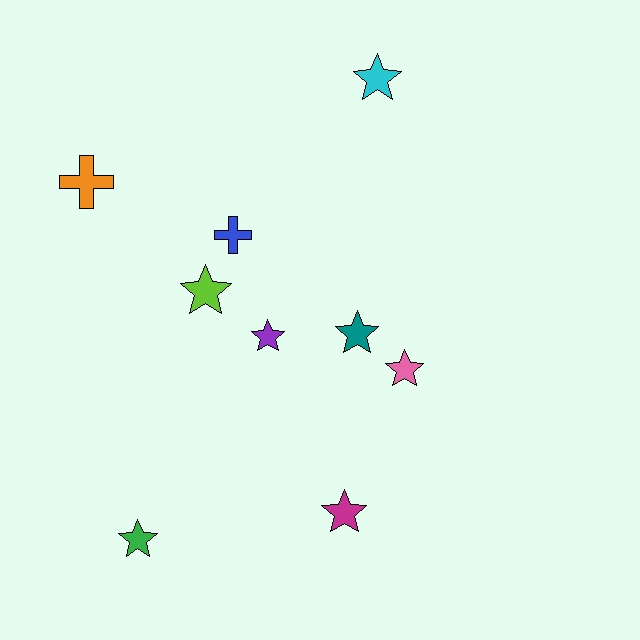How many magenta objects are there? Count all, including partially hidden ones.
There is 1 magenta object.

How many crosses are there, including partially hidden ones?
There are 2 crosses.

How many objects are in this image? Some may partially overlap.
There are 9 objects.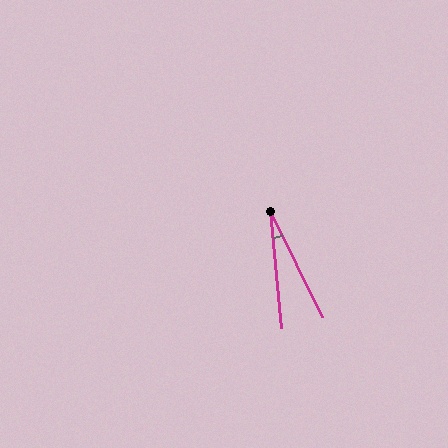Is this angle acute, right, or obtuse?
It is acute.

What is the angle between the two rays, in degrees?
Approximately 21 degrees.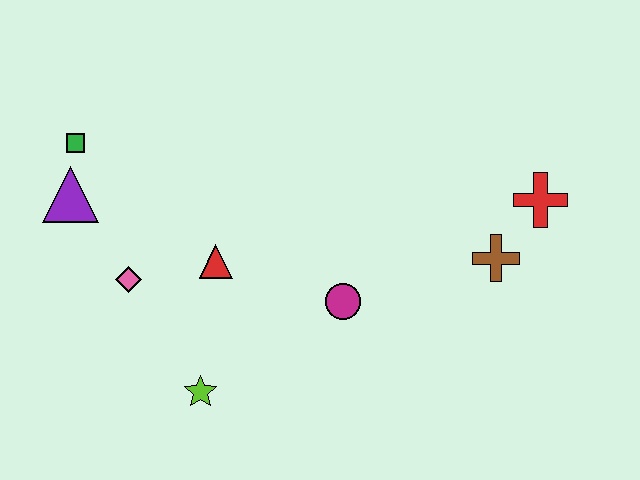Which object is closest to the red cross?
The brown cross is closest to the red cross.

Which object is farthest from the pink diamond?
The red cross is farthest from the pink diamond.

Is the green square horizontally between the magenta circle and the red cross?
No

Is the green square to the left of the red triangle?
Yes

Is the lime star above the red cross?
No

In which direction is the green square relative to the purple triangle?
The green square is above the purple triangle.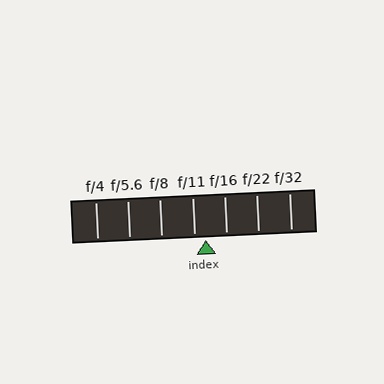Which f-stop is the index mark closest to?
The index mark is closest to f/11.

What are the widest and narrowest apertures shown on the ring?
The widest aperture shown is f/4 and the narrowest is f/32.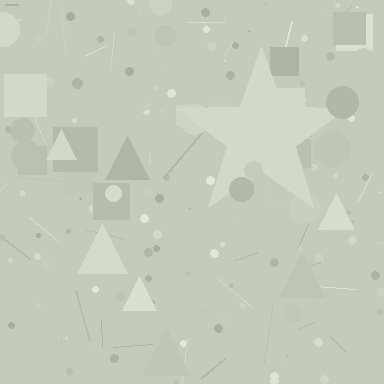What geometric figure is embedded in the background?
A star is embedded in the background.